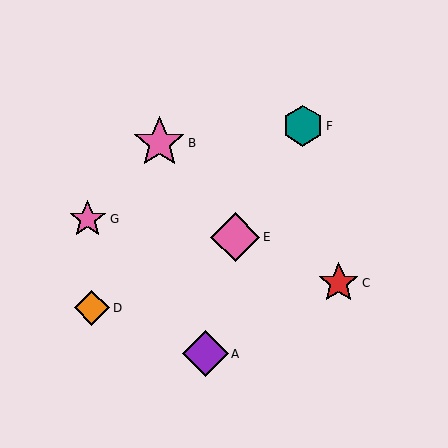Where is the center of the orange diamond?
The center of the orange diamond is at (92, 308).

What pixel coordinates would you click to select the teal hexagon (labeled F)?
Click at (303, 126) to select the teal hexagon F.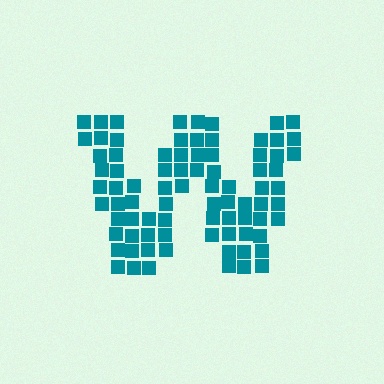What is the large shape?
The large shape is the letter W.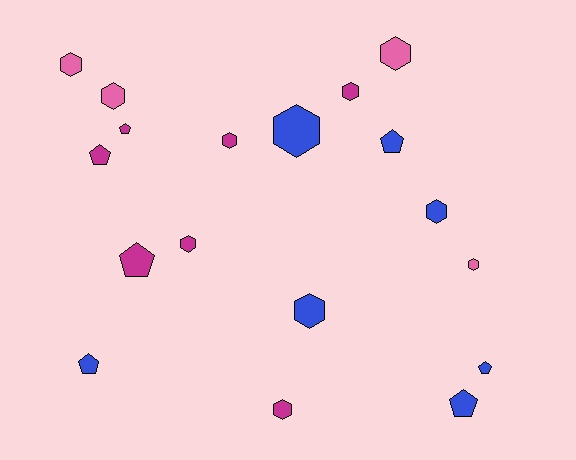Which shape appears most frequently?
Hexagon, with 11 objects.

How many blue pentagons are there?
There are 4 blue pentagons.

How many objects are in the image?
There are 18 objects.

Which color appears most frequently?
Blue, with 7 objects.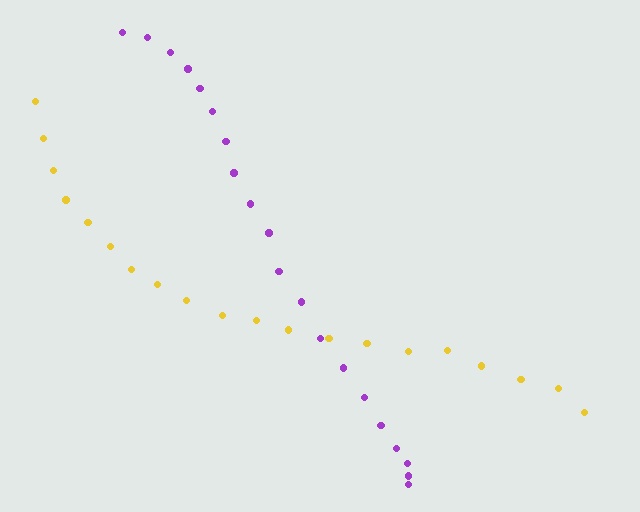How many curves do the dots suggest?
There are 2 distinct paths.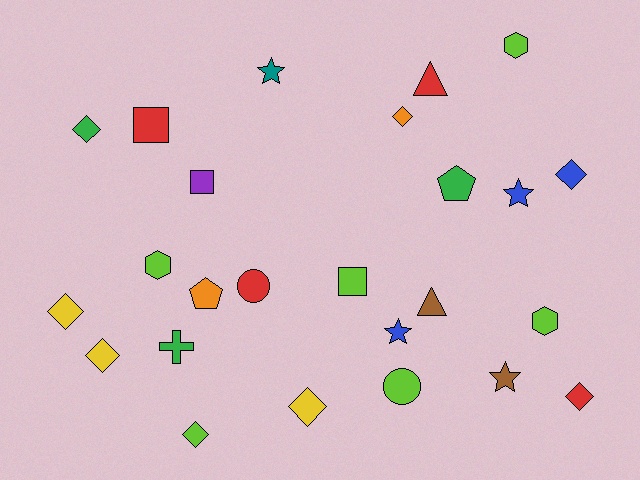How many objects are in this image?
There are 25 objects.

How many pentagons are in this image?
There are 2 pentagons.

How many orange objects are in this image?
There are 2 orange objects.